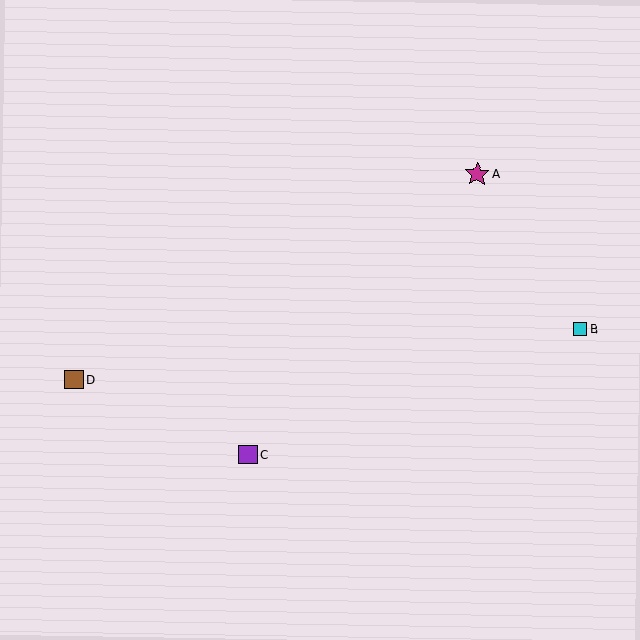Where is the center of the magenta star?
The center of the magenta star is at (477, 174).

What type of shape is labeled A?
Shape A is a magenta star.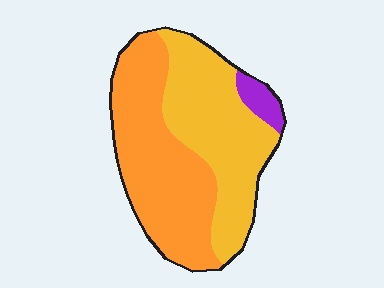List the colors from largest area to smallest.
From largest to smallest: orange, yellow, purple.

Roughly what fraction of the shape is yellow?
Yellow covers 45% of the shape.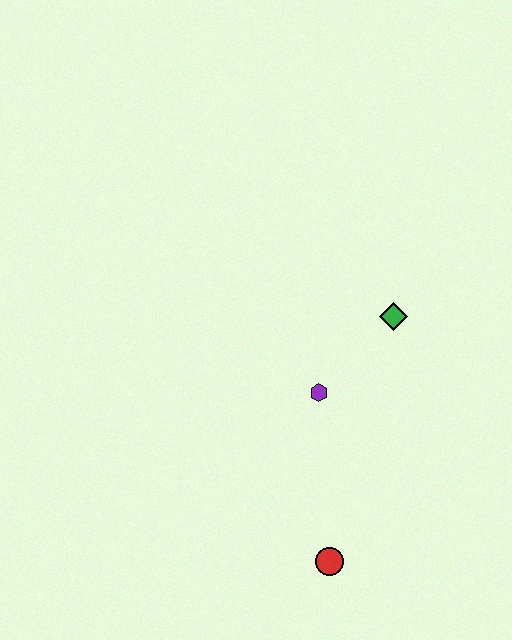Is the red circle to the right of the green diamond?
No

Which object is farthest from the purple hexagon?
The red circle is farthest from the purple hexagon.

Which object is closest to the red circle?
The purple hexagon is closest to the red circle.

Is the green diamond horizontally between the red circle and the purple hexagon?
No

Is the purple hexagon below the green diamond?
Yes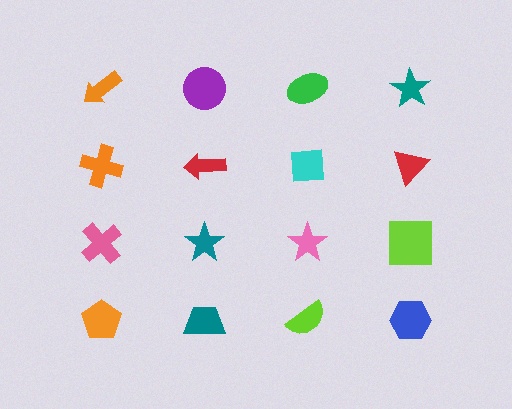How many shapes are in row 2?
4 shapes.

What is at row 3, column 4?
A lime square.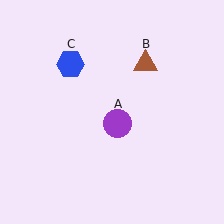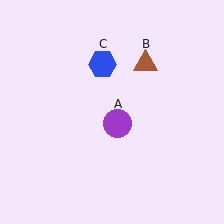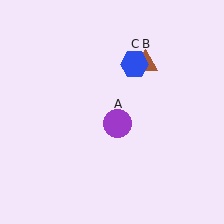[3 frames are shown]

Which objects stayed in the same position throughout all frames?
Purple circle (object A) and brown triangle (object B) remained stationary.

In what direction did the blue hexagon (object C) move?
The blue hexagon (object C) moved right.